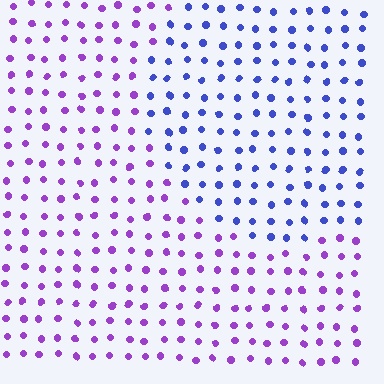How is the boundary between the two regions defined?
The boundary is defined purely by a slight shift in hue (about 46 degrees). Spacing, size, and orientation are identical on both sides.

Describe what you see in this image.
The image is filled with small purple elements in a uniform arrangement. A circle-shaped region is visible where the elements are tinted to a slightly different hue, forming a subtle color boundary.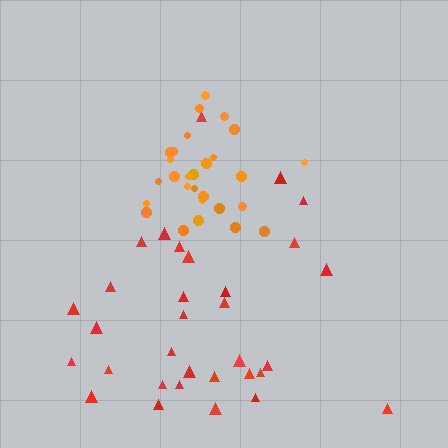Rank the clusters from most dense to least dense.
orange, red.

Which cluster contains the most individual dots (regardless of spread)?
Red (32).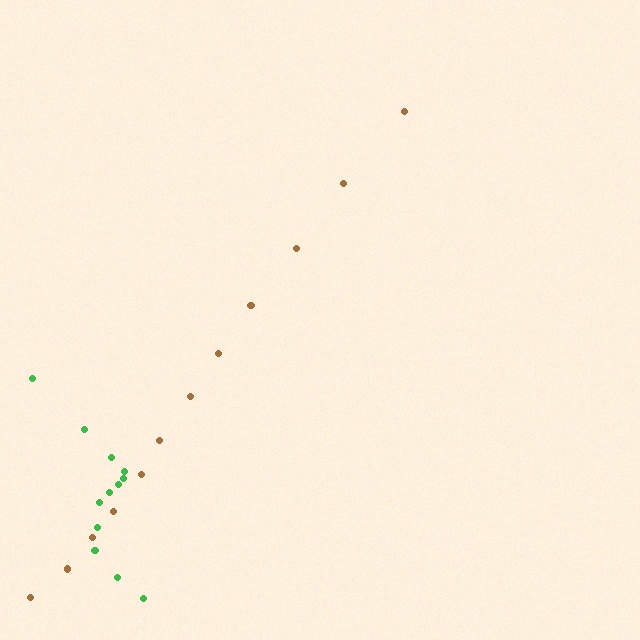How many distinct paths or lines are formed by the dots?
There are 2 distinct paths.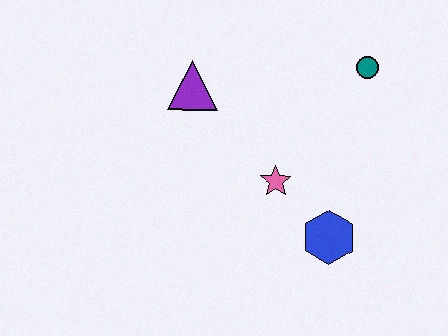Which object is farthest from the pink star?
The teal circle is farthest from the pink star.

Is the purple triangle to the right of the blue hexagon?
No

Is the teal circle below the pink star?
No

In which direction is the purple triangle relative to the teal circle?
The purple triangle is to the left of the teal circle.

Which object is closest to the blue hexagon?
The pink star is closest to the blue hexagon.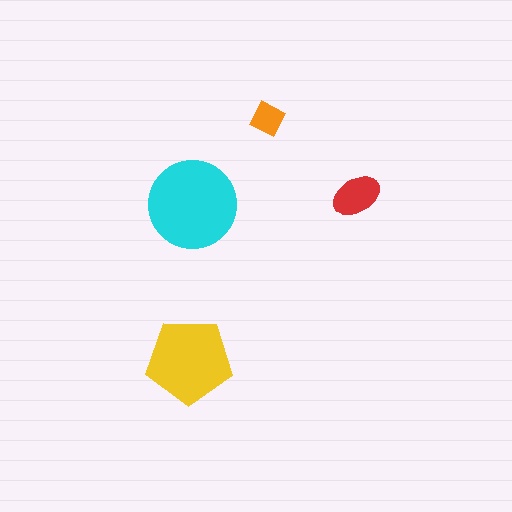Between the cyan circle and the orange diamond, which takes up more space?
The cyan circle.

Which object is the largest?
The cyan circle.